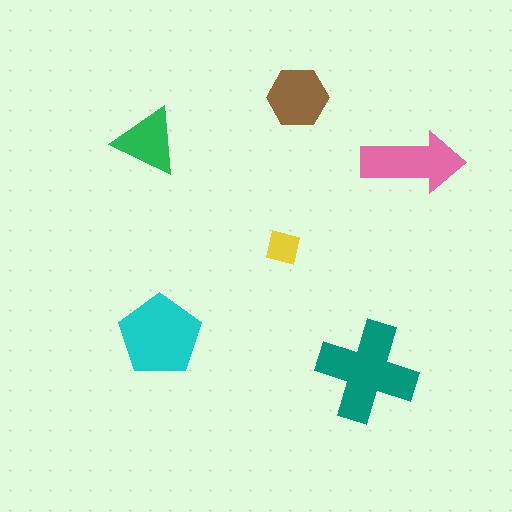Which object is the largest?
The teal cross.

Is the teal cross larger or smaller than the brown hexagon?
Larger.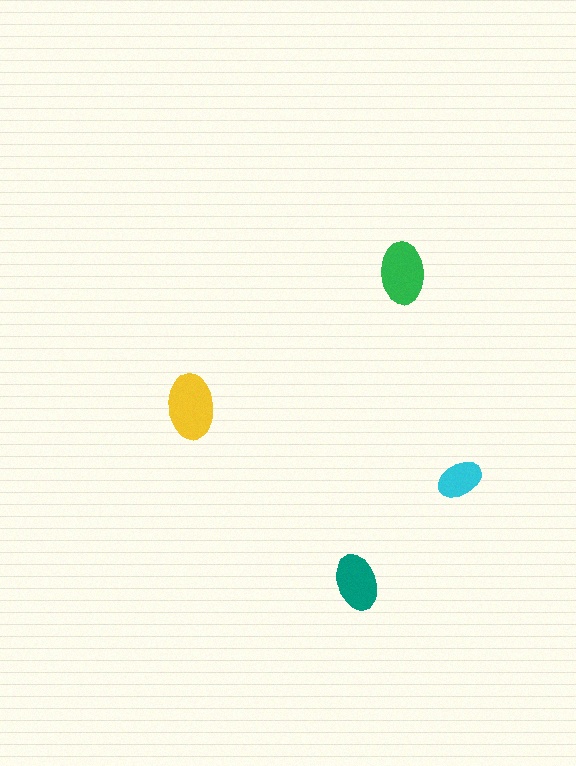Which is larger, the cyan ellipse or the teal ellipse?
The teal one.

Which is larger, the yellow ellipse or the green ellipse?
The yellow one.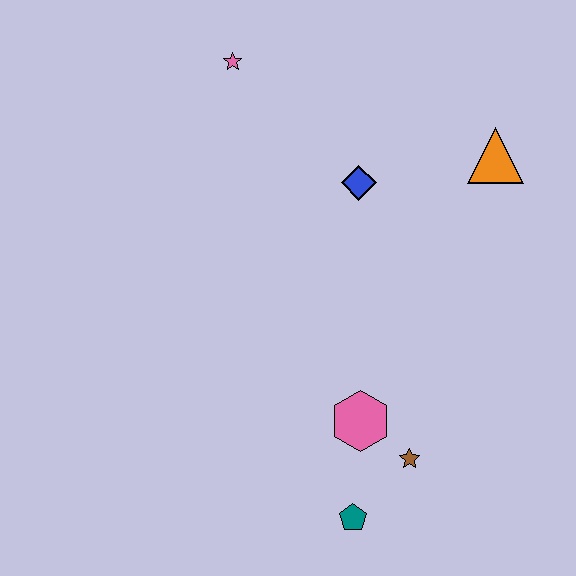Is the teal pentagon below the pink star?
Yes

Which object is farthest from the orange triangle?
The teal pentagon is farthest from the orange triangle.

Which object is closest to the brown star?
The pink hexagon is closest to the brown star.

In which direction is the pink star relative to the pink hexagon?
The pink star is above the pink hexagon.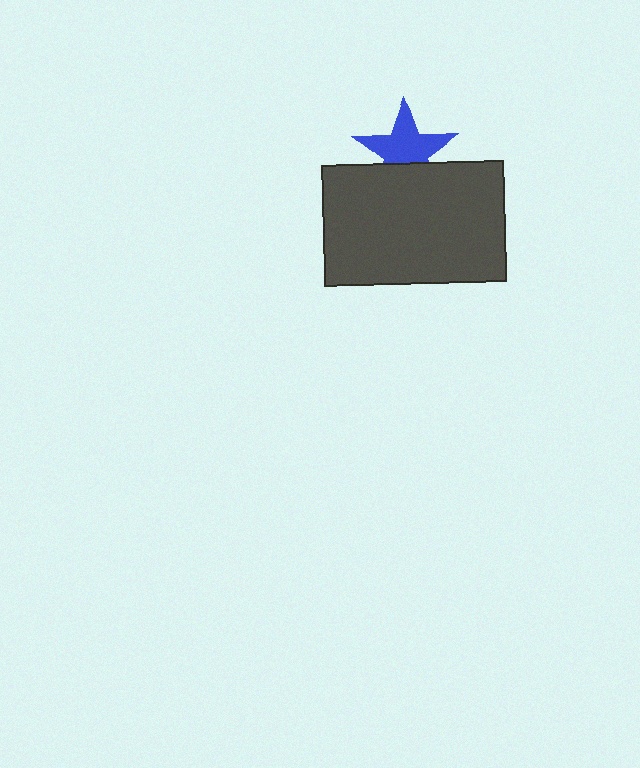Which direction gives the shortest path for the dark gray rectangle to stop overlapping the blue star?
Moving down gives the shortest separation.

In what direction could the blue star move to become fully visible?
The blue star could move up. That would shift it out from behind the dark gray rectangle entirely.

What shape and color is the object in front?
The object in front is a dark gray rectangle.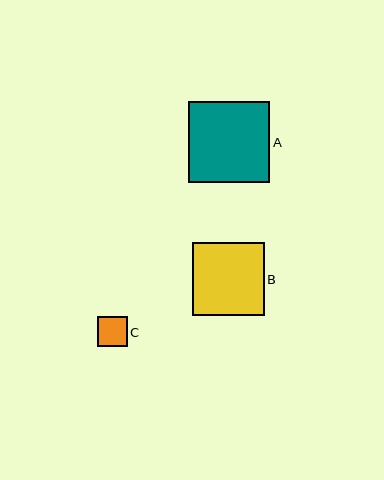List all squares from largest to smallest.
From largest to smallest: A, B, C.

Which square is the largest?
Square A is the largest with a size of approximately 81 pixels.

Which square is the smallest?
Square C is the smallest with a size of approximately 30 pixels.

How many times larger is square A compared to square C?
Square A is approximately 2.7 times the size of square C.